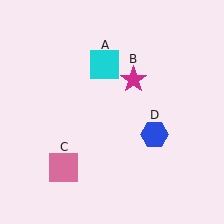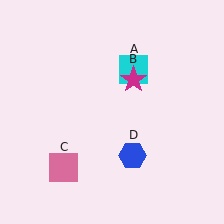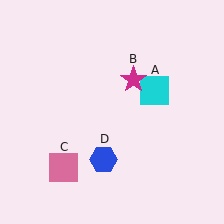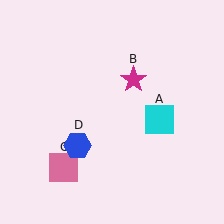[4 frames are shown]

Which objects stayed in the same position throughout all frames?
Magenta star (object B) and pink square (object C) remained stationary.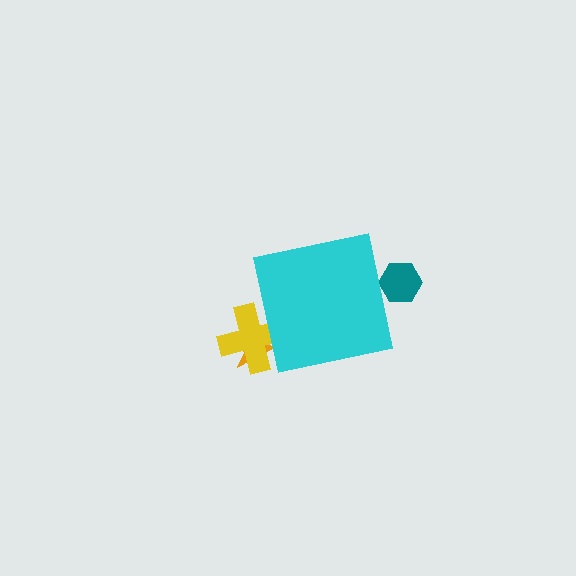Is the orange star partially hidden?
Yes, the orange star is partially hidden behind the cyan square.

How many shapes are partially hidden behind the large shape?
3 shapes are partially hidden.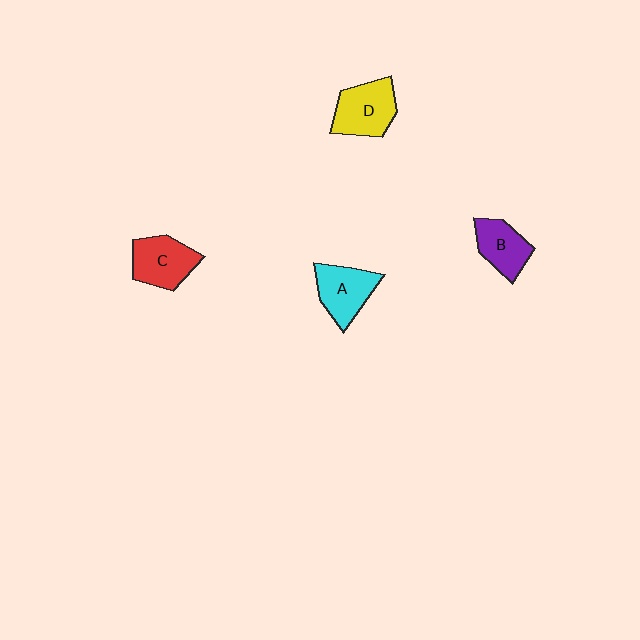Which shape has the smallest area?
Shape B (purple).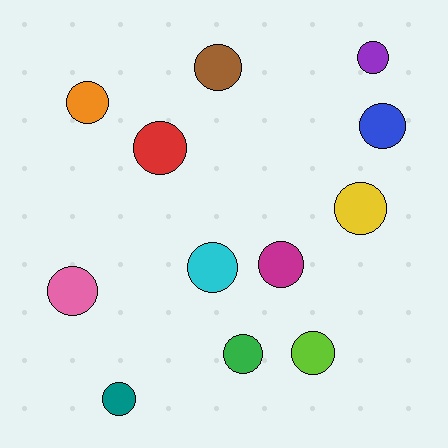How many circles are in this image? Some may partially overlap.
There are 12 circles.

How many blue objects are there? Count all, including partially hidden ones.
There is 1 blue object.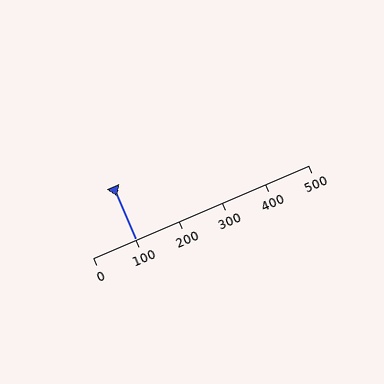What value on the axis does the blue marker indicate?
The marker indicates approximately 100.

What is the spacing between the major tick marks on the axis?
The major ticks are spaced 100 apart.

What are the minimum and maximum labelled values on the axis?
The axis runs from 0 to 500.